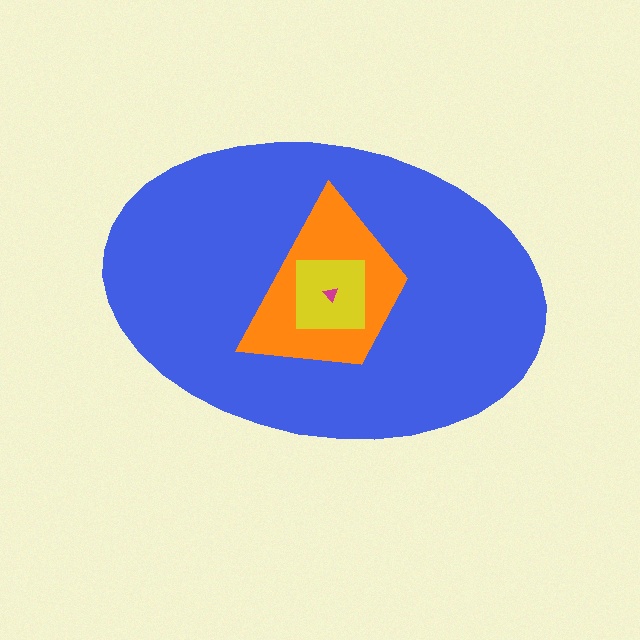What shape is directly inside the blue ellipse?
The orange trapezoid.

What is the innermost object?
The magenta triangle.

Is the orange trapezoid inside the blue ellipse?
Yes.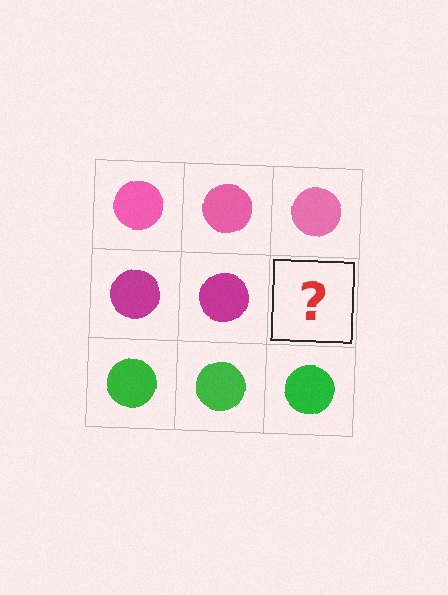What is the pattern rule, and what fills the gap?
The rule is that each row has a consistent color. The gap should be filled with a magenta circle.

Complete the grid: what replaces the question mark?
The question mark should be replaced with a magenta circle.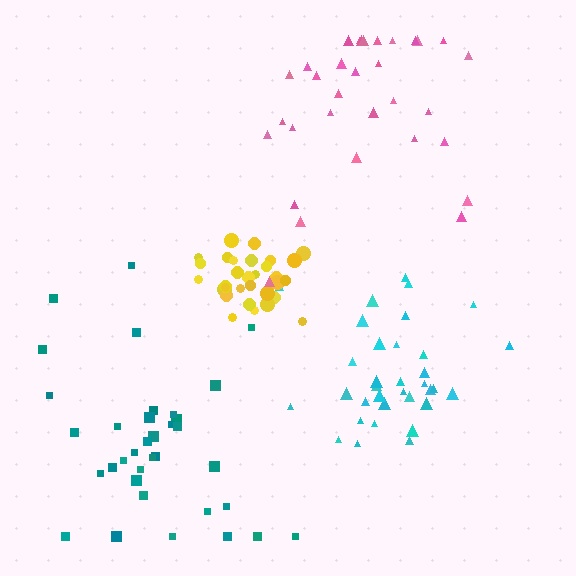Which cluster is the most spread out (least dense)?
Pink.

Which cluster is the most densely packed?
Yellow.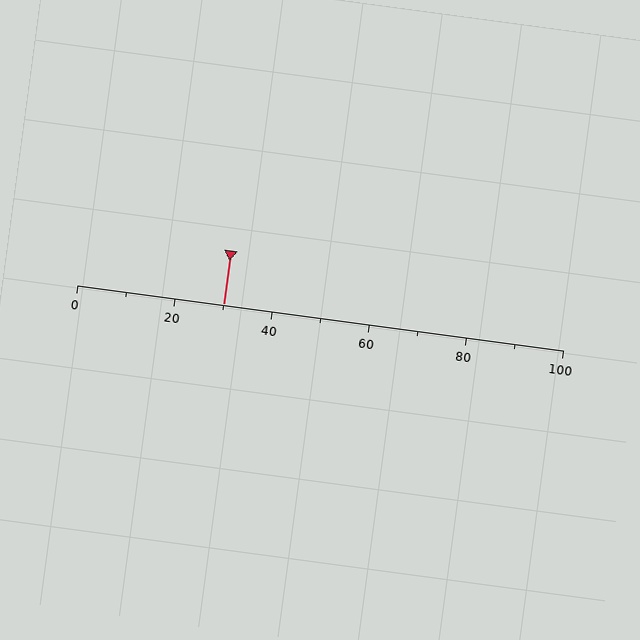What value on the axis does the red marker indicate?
The marker indicates approximately 30.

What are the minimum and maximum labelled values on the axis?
The axis runs from 0 to 100.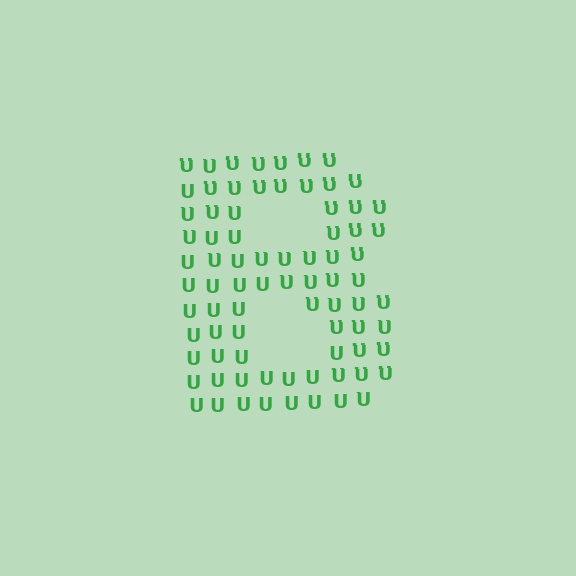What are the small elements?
The small elements are letter U's.